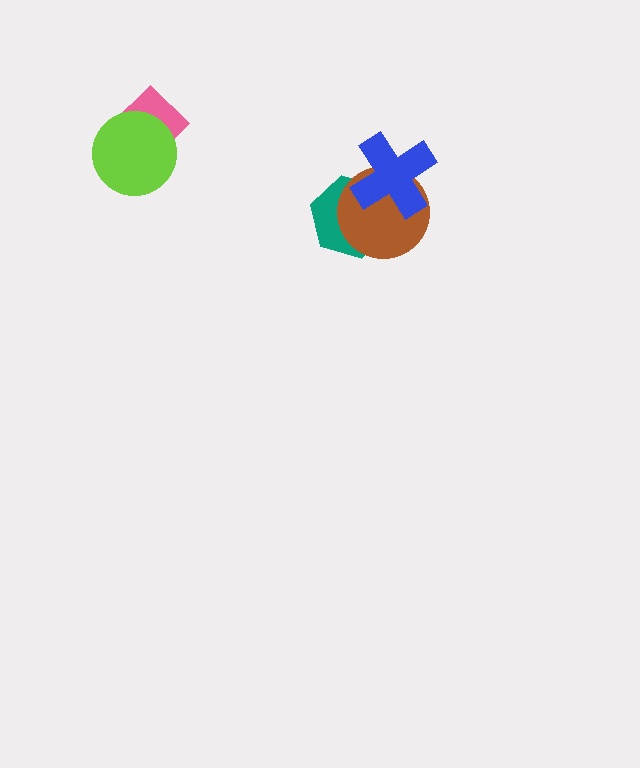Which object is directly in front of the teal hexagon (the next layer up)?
The brown circle is directly in front of the teal hexagon.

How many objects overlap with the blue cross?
2 objects overlap with the blue cross.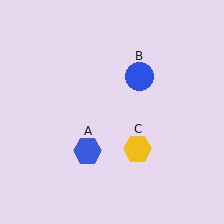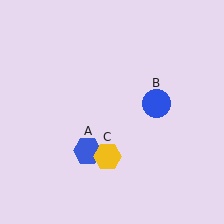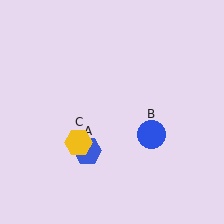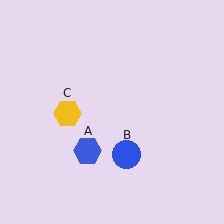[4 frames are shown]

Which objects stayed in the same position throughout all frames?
Blue hexagon (object A) remained stationary.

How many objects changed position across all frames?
2 objects changed position: blue circle (object B), yellow hexagon (object C).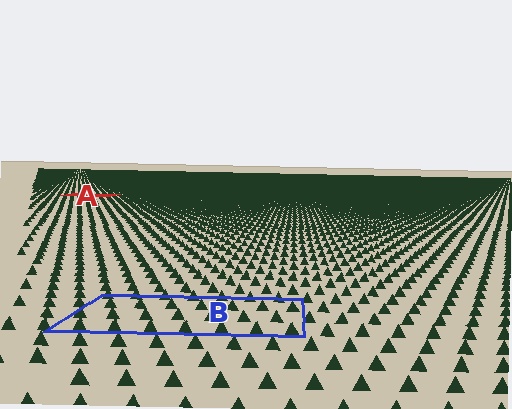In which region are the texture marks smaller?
The texture marks are smaller in region A, because it is farther away.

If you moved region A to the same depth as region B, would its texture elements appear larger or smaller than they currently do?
They would appear larger. At a closer depth, the same texture elements are projected at a bigger on-screen size.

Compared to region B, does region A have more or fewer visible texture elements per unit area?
Region A has more texture elements per unit area — they are packed more densely because it is farther away.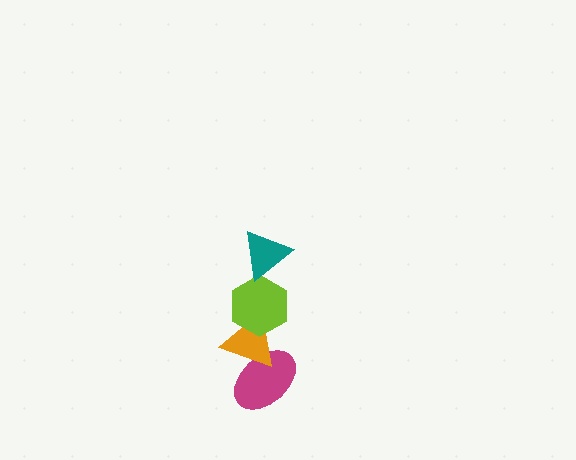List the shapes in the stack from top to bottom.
From top to bottom: the teal triangle, the lime hexagon, the orange triangle, the magenta ellipse.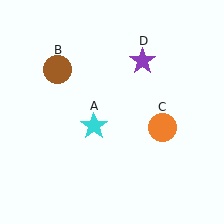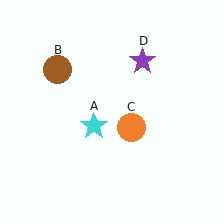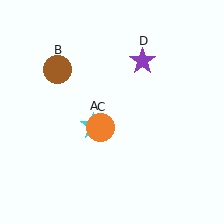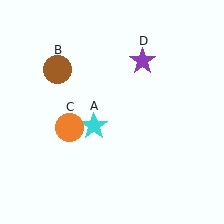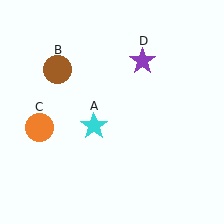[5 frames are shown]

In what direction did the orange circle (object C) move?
The orange circle (object C) moved left.